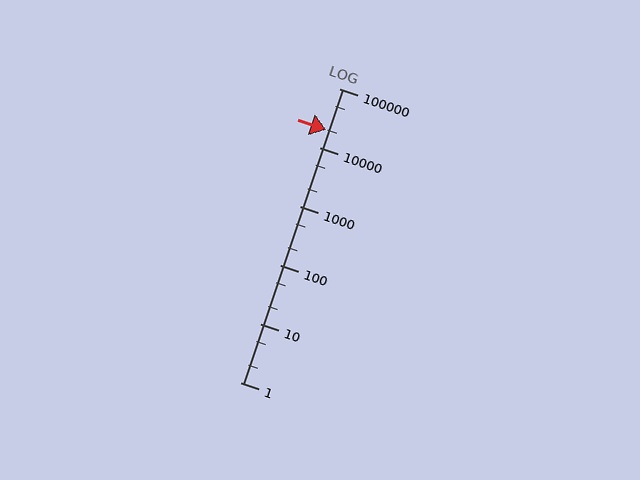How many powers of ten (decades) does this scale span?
The scale spans 5 decades, from 1 to 100000.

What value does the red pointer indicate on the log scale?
The pointer indicates approximately 20000.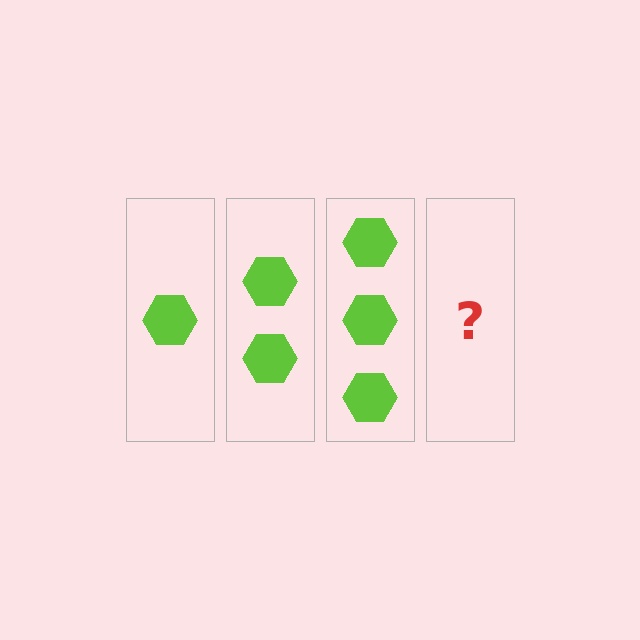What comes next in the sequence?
The next element should be 4 hexagons.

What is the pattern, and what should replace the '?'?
The pattern is that each step adds one more hexagon. The '?' should be 4 hexagons.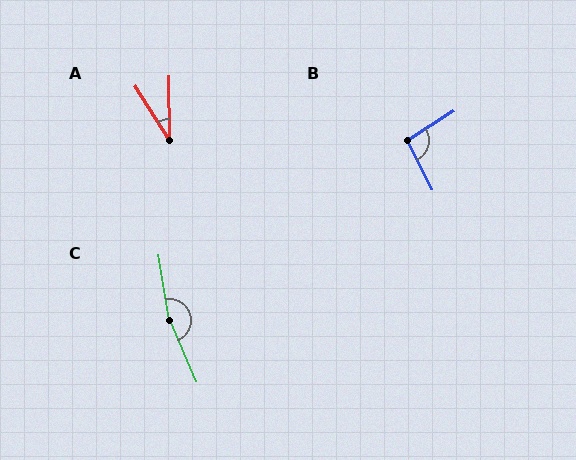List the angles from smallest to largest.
A (32°), B (97°), C (166°).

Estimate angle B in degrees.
Approximately 97 degrees.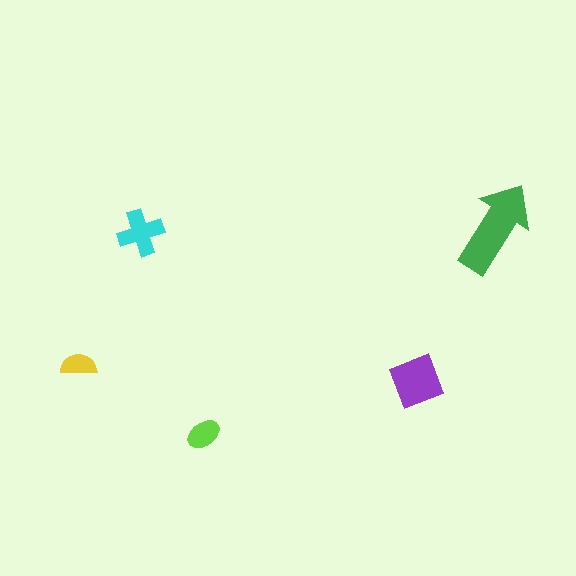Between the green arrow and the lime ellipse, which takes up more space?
The green arrow.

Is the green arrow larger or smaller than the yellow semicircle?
Larger.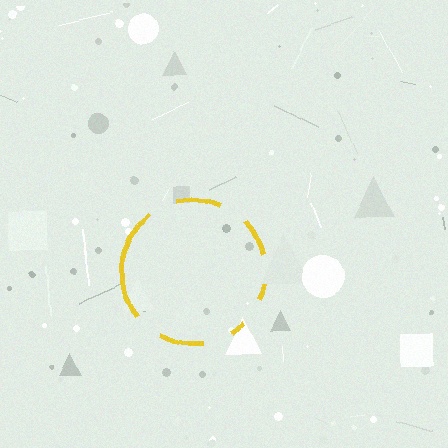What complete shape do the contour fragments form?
The contour fragments form a circle.